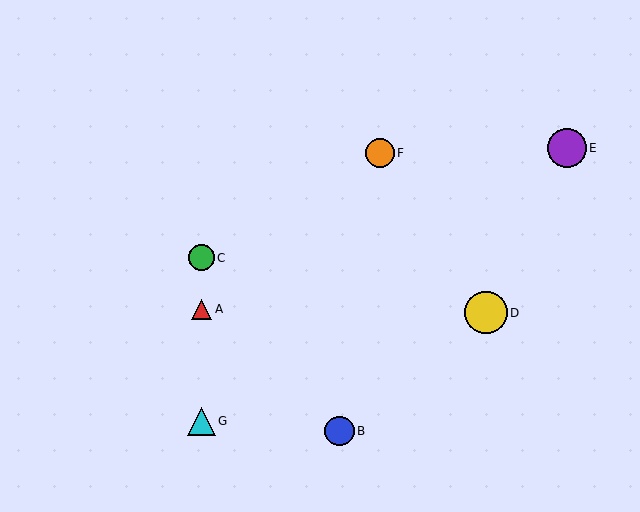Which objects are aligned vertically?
Objects A, C, G are aligned vertically.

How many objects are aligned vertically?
3 objects (A, C, G) are aligned vertically.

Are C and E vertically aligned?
No, C is at x≈201 and E is at x≈567.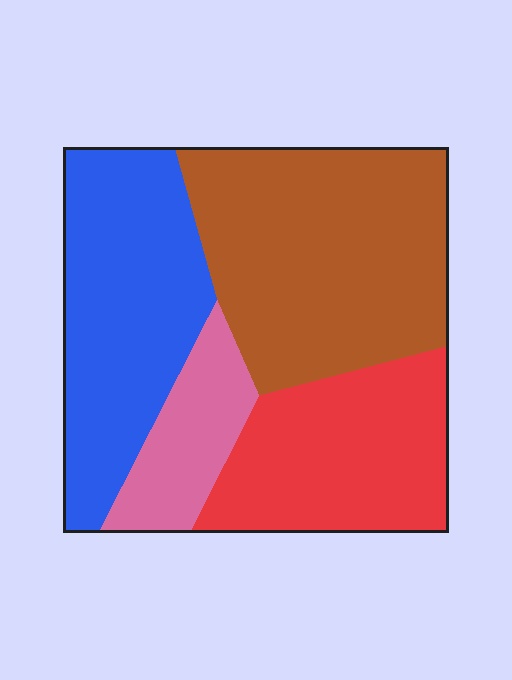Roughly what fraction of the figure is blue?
Blue covers around 30% of the figure.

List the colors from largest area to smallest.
From largest to smallest: brown, blue, red, pink.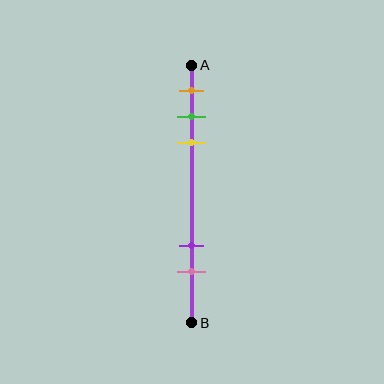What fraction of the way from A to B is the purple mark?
The purple mark is approximately 70% (0.7) of the way from A to B.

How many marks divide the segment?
There are 5 marks dividing the segment.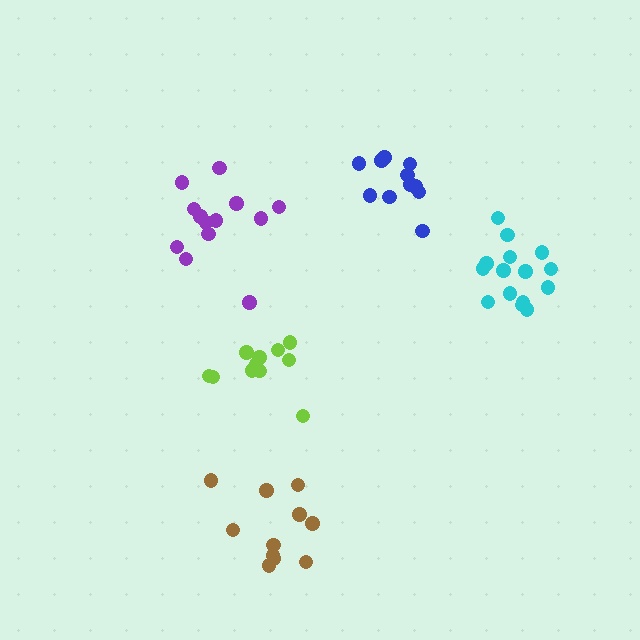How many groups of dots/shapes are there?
There are 5 groups.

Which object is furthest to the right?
The cyan cluster is rightmost.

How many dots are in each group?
Group 1: 15 dots, Group 2: 11 dots, Group 3: 13 dots, Group 4: 11 dots, Group 5: 11 dots (61 total).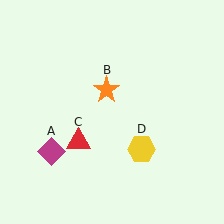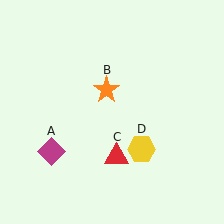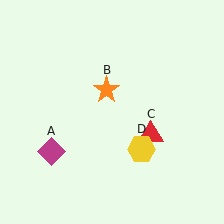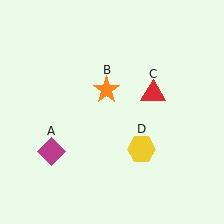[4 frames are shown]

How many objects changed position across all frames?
1 object changed position: red triangle (object C).